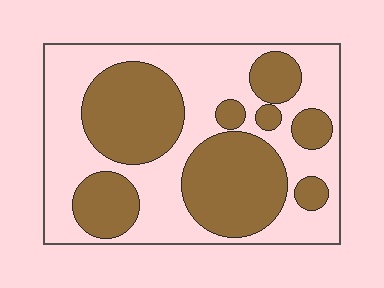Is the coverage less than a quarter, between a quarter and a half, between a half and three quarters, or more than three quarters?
Between a quarter and a half.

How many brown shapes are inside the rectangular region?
8.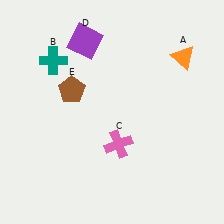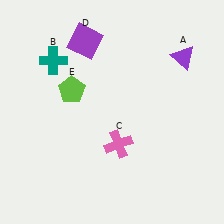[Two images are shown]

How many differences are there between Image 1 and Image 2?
There are 2 differences between the two images.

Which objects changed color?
A changed from orange to purple. E changed from brown to lime.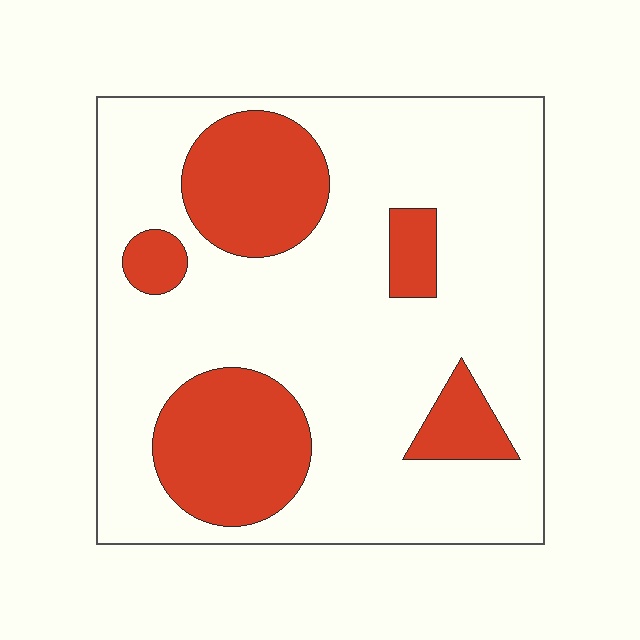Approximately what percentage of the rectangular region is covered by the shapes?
Approximately 25%.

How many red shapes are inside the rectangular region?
5.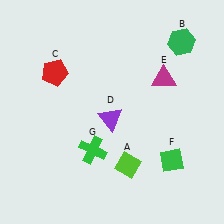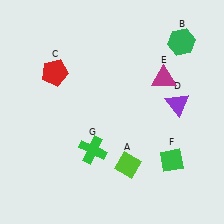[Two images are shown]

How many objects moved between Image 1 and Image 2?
1 object moved between the two images.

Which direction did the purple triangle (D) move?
The purple triangle (D) moved right.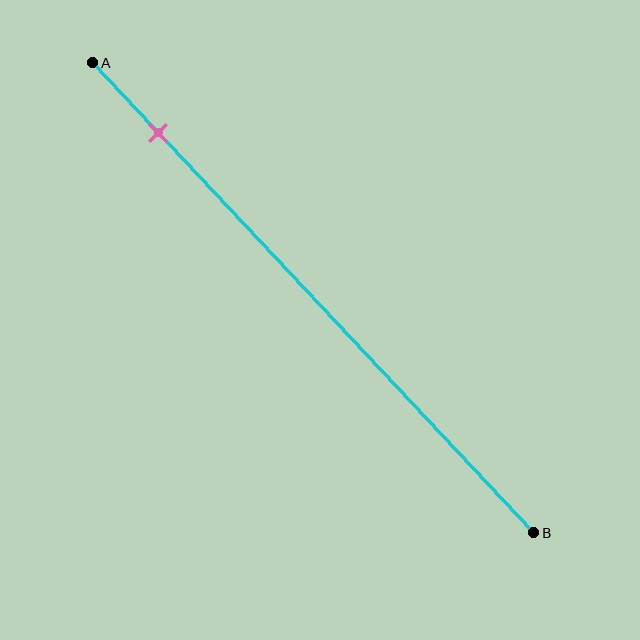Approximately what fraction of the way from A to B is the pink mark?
The pink mark is approximately 15% of the way from A to B.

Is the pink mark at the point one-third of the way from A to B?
No, the mark is at about 15% from A, not at the 33% one-third point.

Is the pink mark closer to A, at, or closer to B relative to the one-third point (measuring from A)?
The pink mark is closer to point A than the one-third point of segment AB.